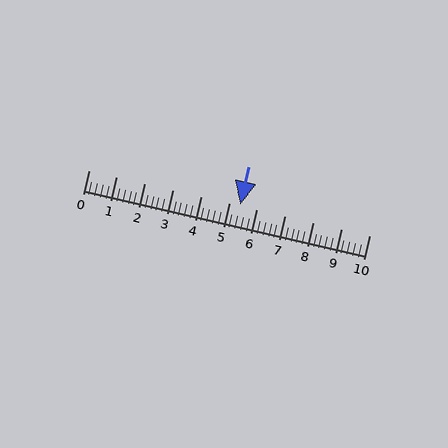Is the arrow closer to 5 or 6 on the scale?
The arrow is closer to 5.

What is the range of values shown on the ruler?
The ruler shows values from 0 to 10.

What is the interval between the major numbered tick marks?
The major tick marks are spaced 1 units apart.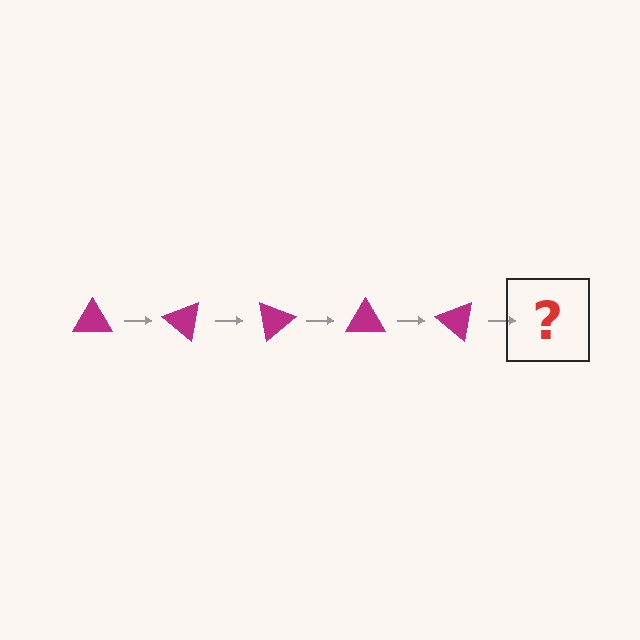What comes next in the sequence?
The next element should be a magenta triangle rotated 200 degrees.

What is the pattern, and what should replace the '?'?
The pattern is that the triangle rotates 40 degrees each step. The '?' should be a magenta triangle rotated 200 degrees.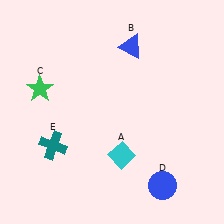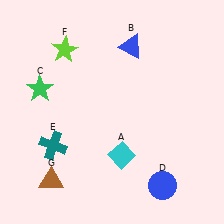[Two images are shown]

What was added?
A lime star (F), a brown triangle (G) were added in Image 2.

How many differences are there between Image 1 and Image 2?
There are 2 differences between the two images.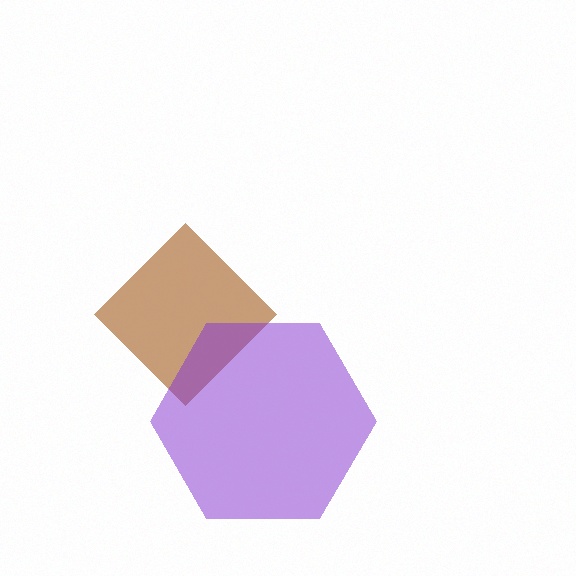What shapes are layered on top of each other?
The layered shapes are: a brown diamond, a purple hexagon.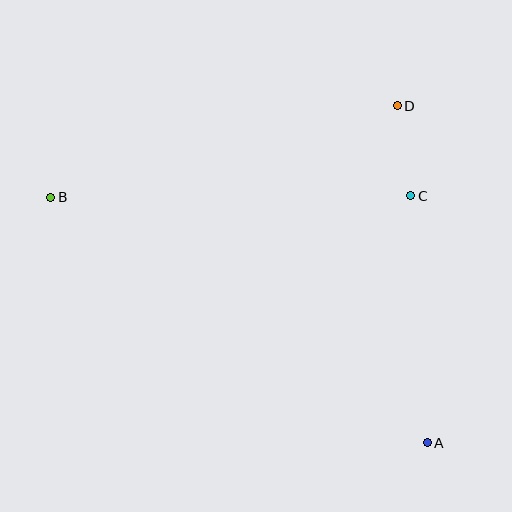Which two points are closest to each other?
Points C and D are closest to each other.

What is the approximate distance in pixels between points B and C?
The distance between B and C is approximately 360 pixels.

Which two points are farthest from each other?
Points A and B are farthest from each other.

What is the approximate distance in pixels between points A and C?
The distance between A and C is approximately 248 pixels.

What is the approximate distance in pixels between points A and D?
The distance between A and D is approximately 338 pixels.